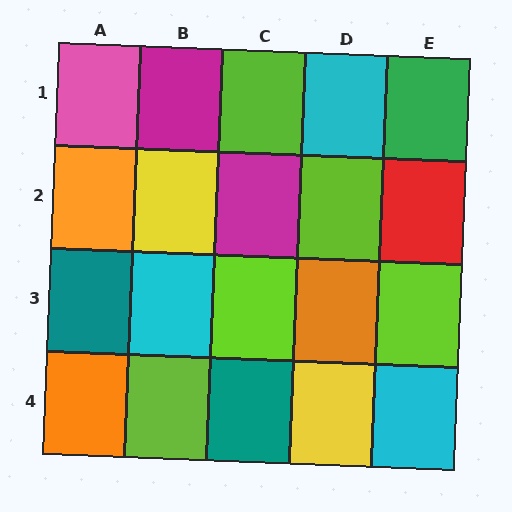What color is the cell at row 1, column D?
Cyan.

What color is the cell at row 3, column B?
Cyan.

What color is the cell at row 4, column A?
Orange.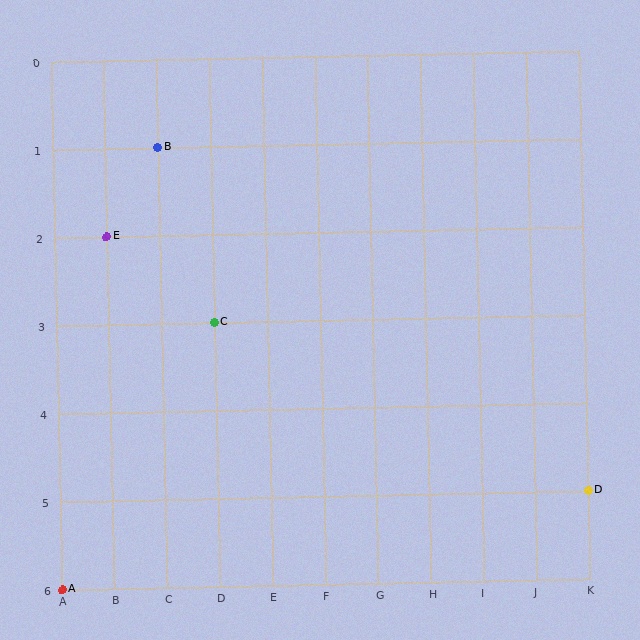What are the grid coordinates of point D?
Point D is at grid coordinates (K, 5).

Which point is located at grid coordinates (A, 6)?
Point A is at (A, 6).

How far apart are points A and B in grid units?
Points A and B are 2 columns and 5 rows apart (about 5.4 grid units diagonally).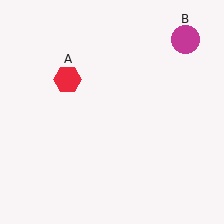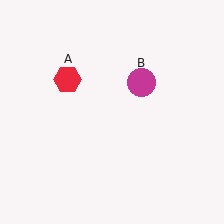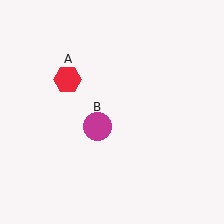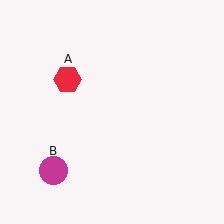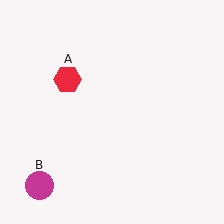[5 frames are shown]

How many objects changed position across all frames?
1 object changed position: magenta circle (object B).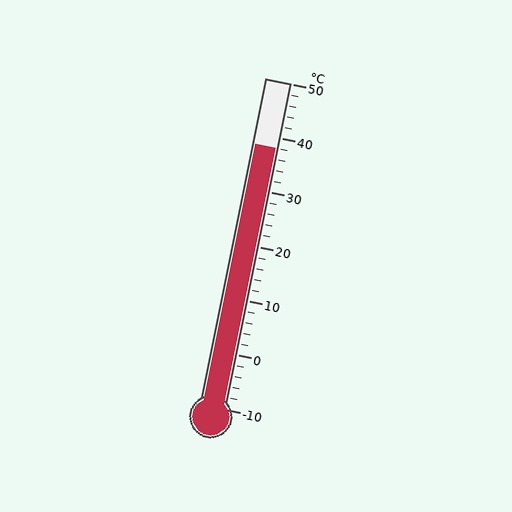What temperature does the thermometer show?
The thermometer shows approximately 38°C.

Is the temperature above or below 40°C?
The temperature is below 40°C.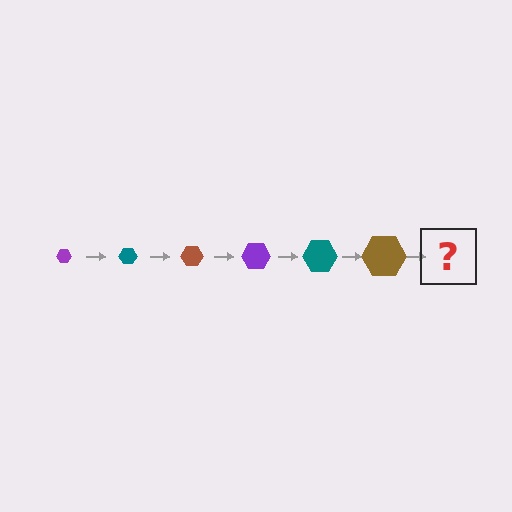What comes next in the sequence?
The next element should be a purple hexagon, larger than the previous one.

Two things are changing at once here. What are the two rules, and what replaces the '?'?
The two rules are that the hexagon grows larger each step and the color cycles through purple, teal, and brown. The '?' should be a purple hexagon, larger than the previous one.